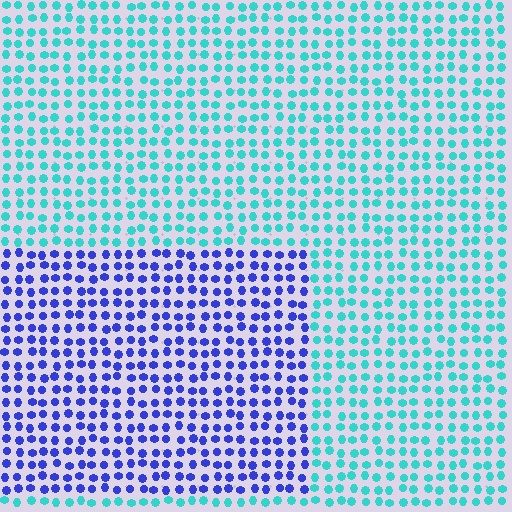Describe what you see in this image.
The image is filled with small cyan elements in a uniform arrangement. A rectangle-shaped region is visible where the elements are tinted to a slightly different hue, forming a subtle color boundary.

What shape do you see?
I see a rectangle.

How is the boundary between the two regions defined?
The boundary is defined purely by a slight shift in hue (about 61 degrees). Spacing, size, and orientation are identical on both sides.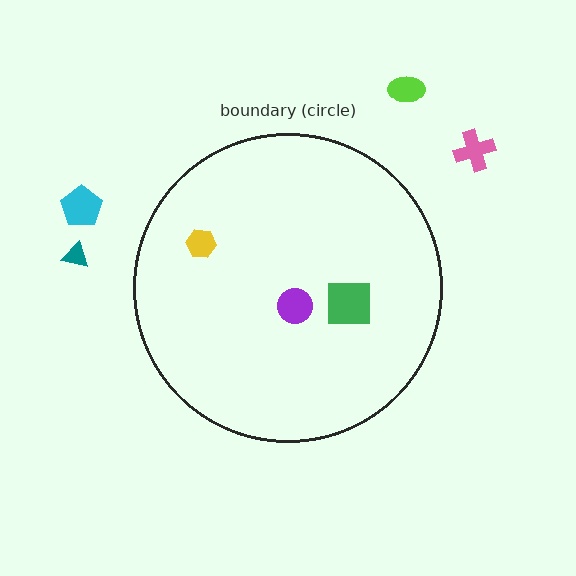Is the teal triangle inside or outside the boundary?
Outside.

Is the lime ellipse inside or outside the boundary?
Outside.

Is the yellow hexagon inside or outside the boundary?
Inside.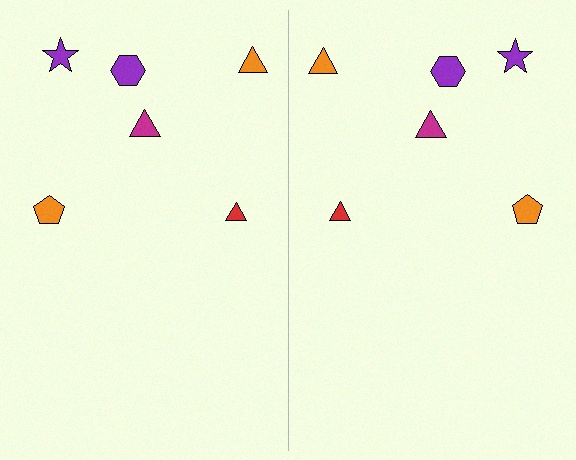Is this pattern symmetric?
Yes, this pattern has bilateral (reflection) symmetry.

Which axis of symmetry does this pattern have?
The pattern has a vertical axis of symmetry running through the center of the image.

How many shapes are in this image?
There are 12 shapes in this image.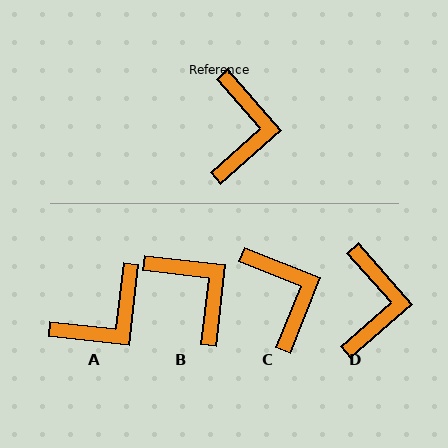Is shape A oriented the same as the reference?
No, it is off by about 48 degrees.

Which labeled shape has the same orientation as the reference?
D.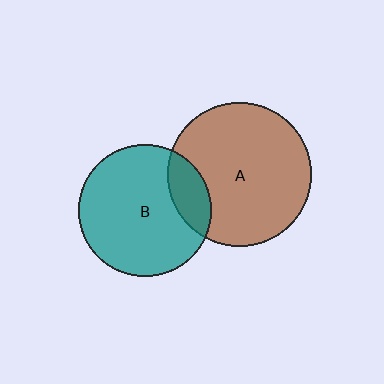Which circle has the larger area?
Circle A (brown).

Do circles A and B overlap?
Yes.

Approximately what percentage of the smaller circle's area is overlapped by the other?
Approximately 15%.